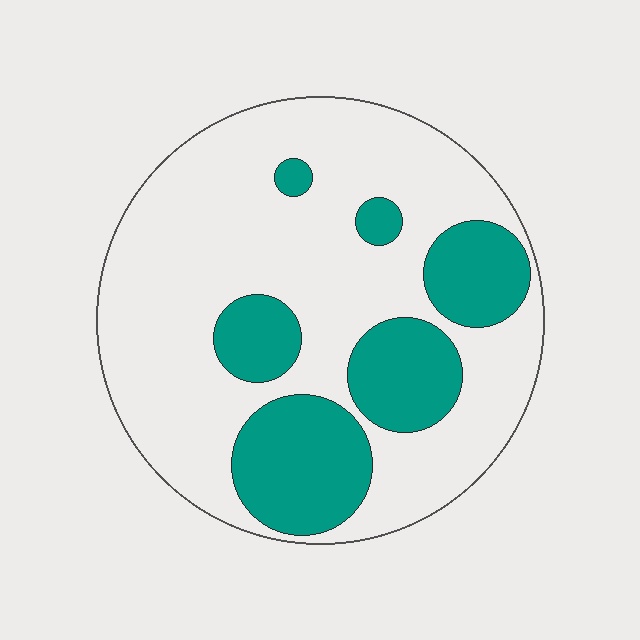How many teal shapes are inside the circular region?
6.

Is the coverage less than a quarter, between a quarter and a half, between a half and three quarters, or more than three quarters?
Between a quarter and a half.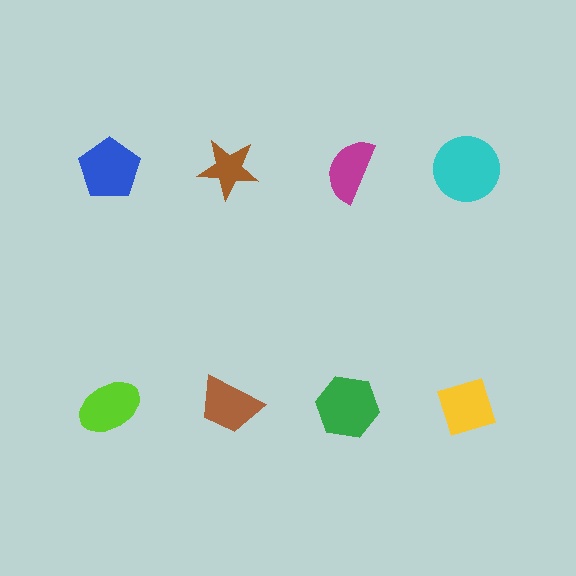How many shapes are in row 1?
4 shapes.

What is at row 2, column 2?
A brown trapezoid.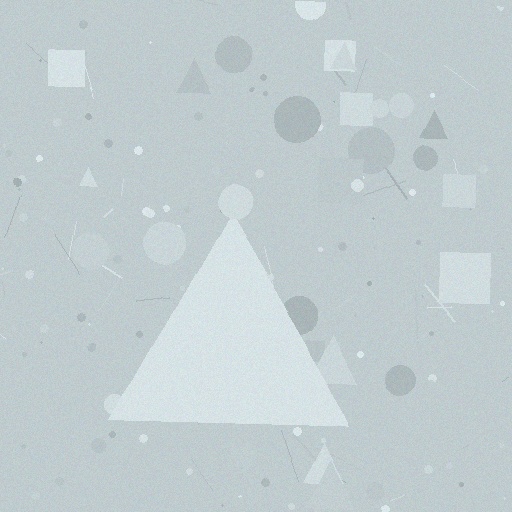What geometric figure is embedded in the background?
A triangle is embedded in the background.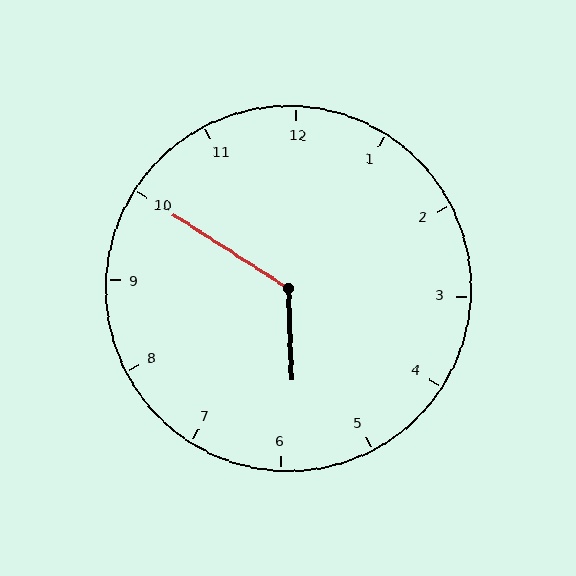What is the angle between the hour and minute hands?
Approximately 125 degrees.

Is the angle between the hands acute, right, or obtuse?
It is obtuse.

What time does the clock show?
5:50.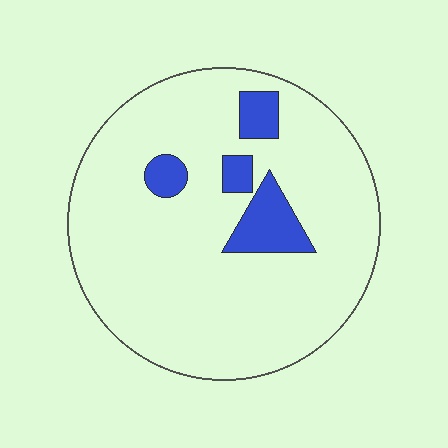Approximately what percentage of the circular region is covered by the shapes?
Approximately 10%.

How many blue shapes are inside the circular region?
4.